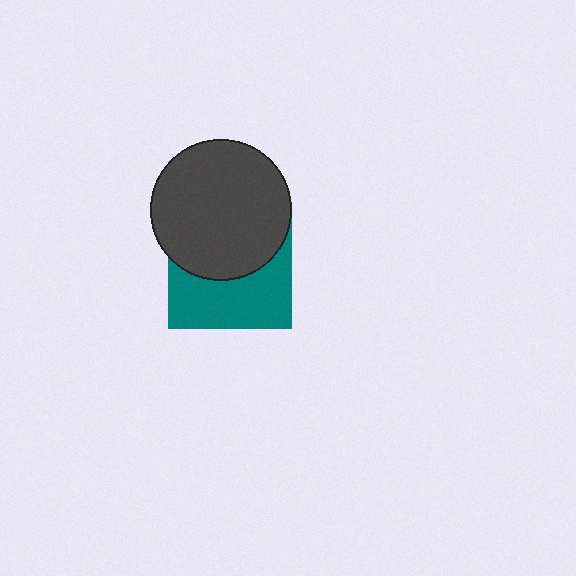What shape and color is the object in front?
The object in front is a dark gray circle.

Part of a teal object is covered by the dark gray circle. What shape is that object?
It is a square.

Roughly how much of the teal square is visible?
About half of it is visible (roughly 49%).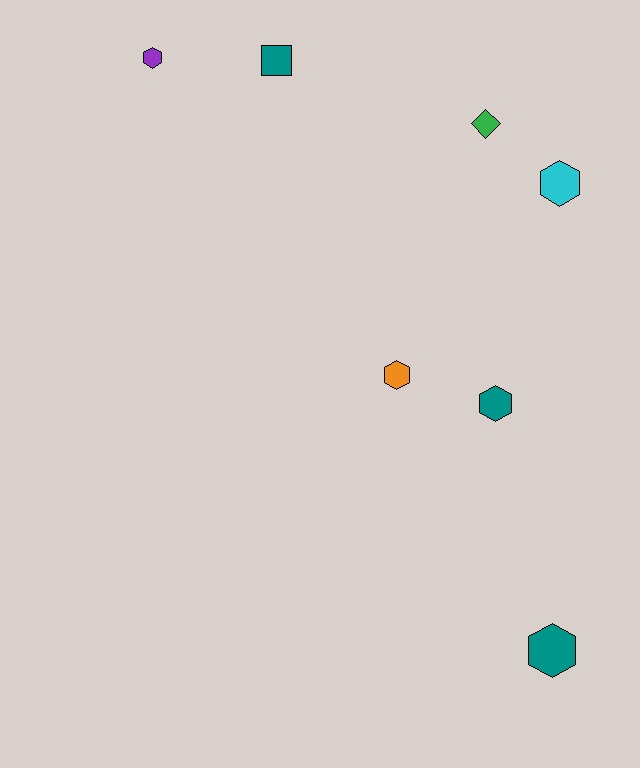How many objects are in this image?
There are 7 objects.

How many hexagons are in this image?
There are 5 hexagons.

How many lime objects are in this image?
There are no lime objects.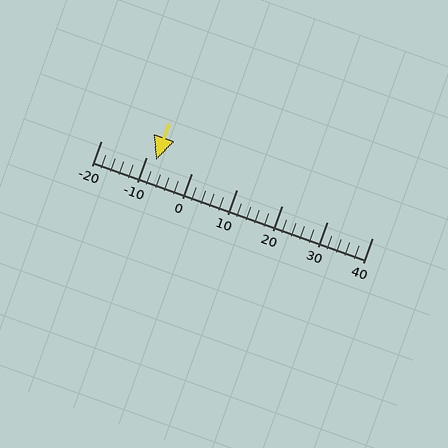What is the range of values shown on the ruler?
The ruler shows values from -20 to 40.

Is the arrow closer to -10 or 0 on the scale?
The arrow is closer to -10.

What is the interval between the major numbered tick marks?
The major tick marks are spaced 10 units apart.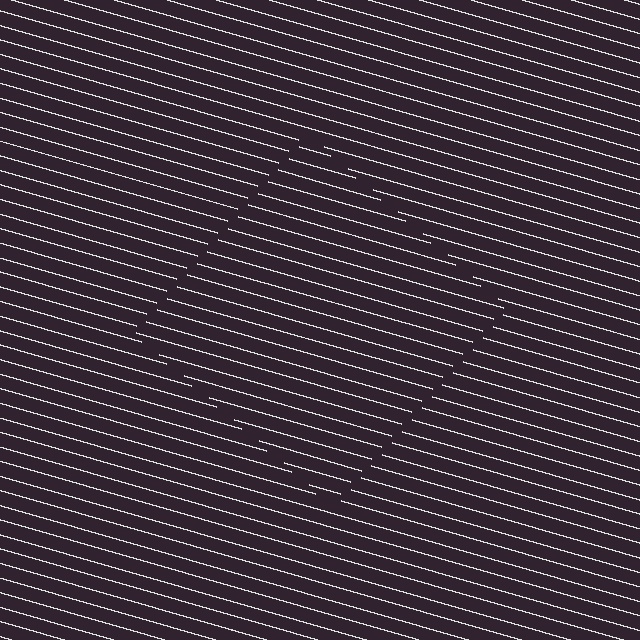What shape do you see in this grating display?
An illusory square. The interior of the shape contains the same grating, shifted by half a period — the contour is defined by the phase discontinuity where line-ends from the inner and outer gratings abut.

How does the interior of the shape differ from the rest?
The interior of the shape contains the same grating, shifted by half a period — the contour is defined by the phase discontinuity where line-ends from the inner and outer gratings abut.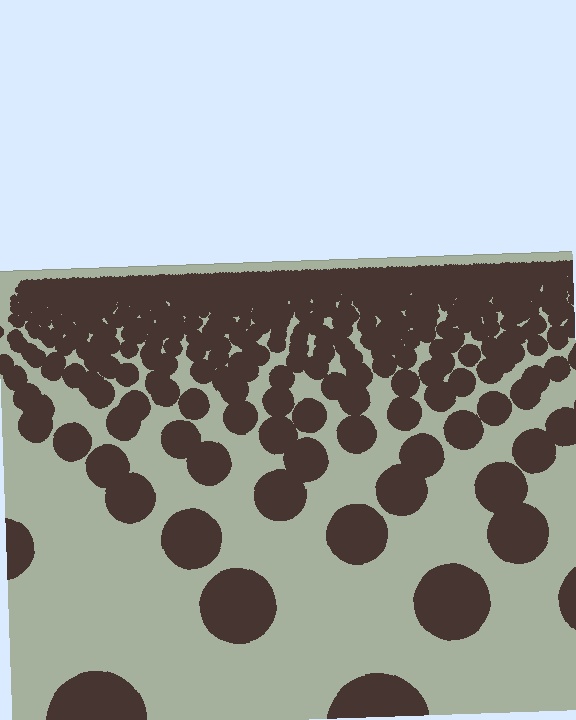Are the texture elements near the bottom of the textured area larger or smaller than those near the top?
Larger. Near the bottom, elements are closer to the viewer and appear at a bigger on-screen size.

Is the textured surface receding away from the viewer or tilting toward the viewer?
The surface is receding away from the viewer. Texture elements get smaller and denser toward the top.